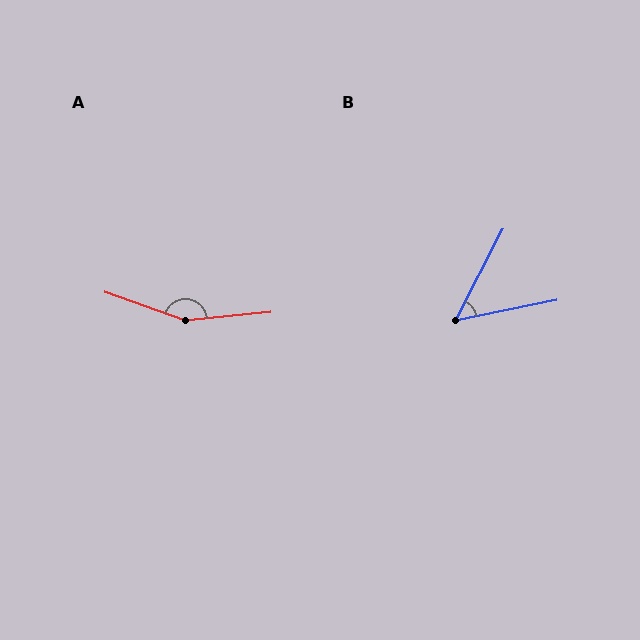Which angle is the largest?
A, at approximately 155 degrees.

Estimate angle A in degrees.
Approximately 155 degrees.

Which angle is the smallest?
B, at approximately 51 degrees.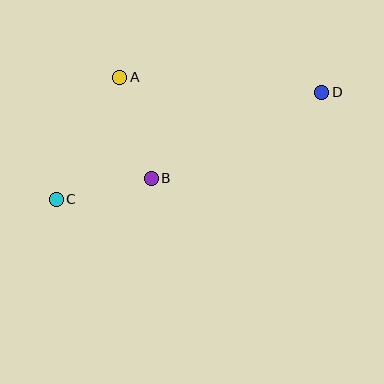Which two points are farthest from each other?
Points C and D are farthest from each other.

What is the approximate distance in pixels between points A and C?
The distance between A and C is approximately 138 pixels.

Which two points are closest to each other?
Points B and C are closest to each other.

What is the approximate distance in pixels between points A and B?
The distance between A and B is approximately 106 pixels.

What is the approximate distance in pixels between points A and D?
The distance between A and D is approximately 203 pixels.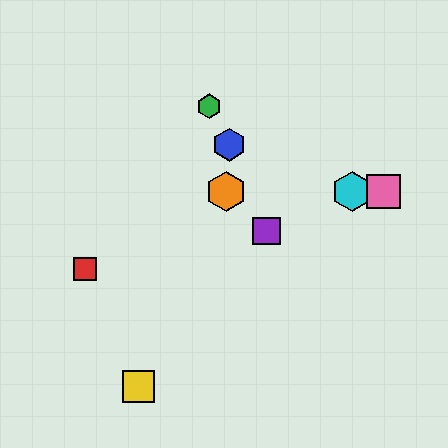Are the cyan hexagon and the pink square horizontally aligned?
Yes, both are at y≈192.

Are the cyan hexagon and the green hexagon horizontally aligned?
No, the cyan hexagon is at y≈192 and the green hexagon is at y≈106.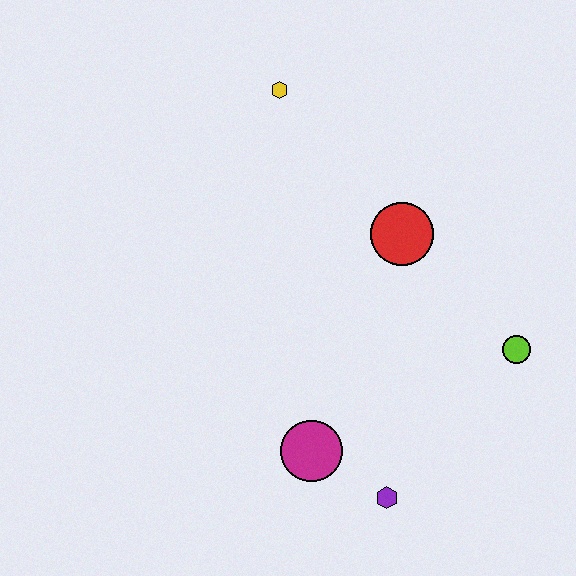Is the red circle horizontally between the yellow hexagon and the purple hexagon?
No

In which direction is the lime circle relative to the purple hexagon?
The lime circle is above the purple hexagon.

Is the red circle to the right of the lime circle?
No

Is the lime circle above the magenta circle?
Yes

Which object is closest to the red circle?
The lime circle is closest to the red circle.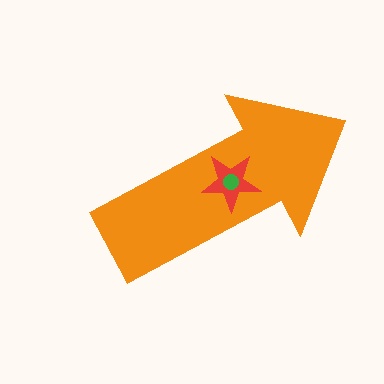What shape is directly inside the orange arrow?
The red star.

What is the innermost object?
The green circle.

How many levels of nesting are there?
3.